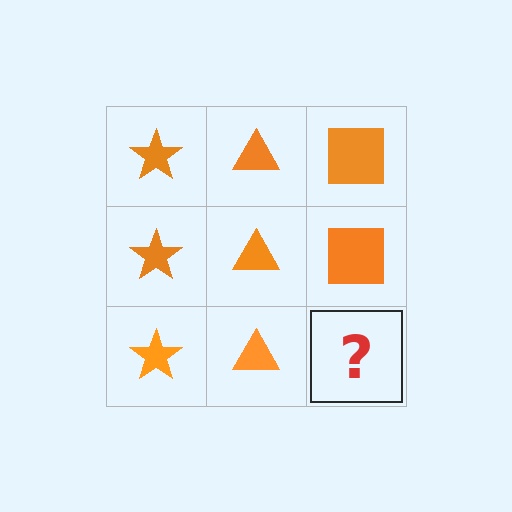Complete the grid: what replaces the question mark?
The question mark should be replaced with an orange square.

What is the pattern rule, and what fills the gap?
The rule is that each column has a consistent shape. The gap should be filled with an orange square.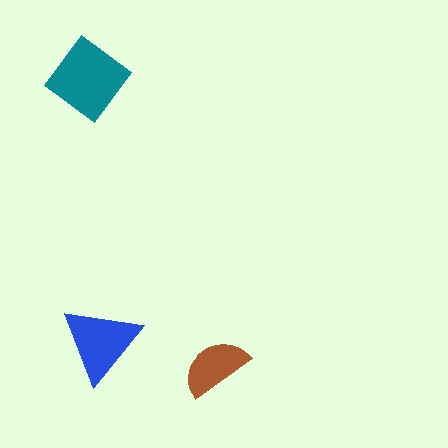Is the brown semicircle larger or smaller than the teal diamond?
Smaller.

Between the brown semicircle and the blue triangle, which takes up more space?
The blue triangle.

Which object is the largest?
The teal diamond.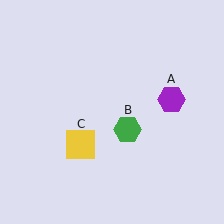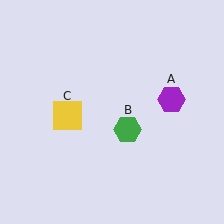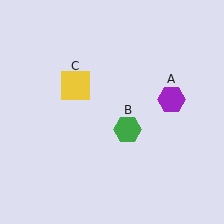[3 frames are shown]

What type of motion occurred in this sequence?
The yellow square (object C) rotated clockwise around the center of the scene.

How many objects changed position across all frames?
1 object changed position: yellow square (object C).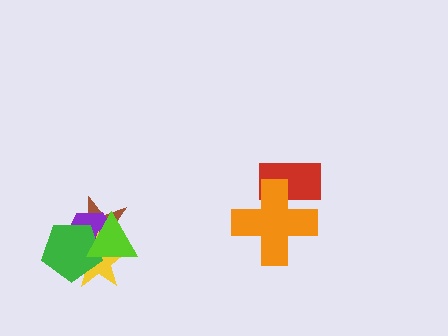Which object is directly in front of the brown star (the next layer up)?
The purple hexagon is directly in front of the brown star.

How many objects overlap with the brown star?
4 objects overlap with the brown star.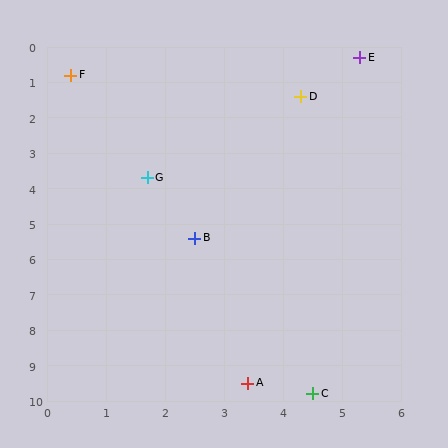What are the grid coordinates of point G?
Point G is at approximately (1.7, 3.7).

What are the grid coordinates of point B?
Point B is at approximately (2.5, 5.4).